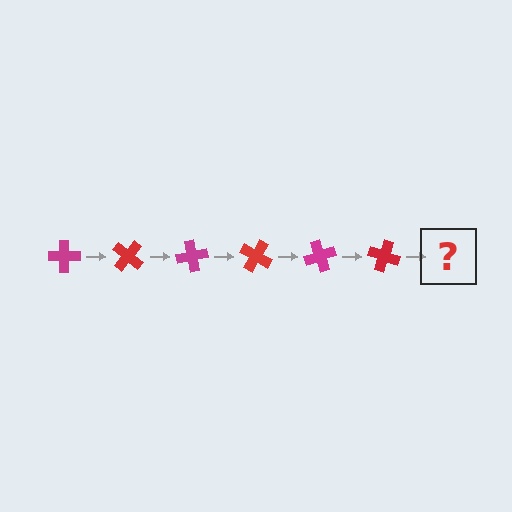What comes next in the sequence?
The next element should be a magenta cross, rotated 240 degrees from the start.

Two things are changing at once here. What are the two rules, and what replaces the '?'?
The two rules are that it rotates 40 degrees each step and the color cycles through magenta and red. The '?' should be a magenta cross, rotated 240 degrees from the start.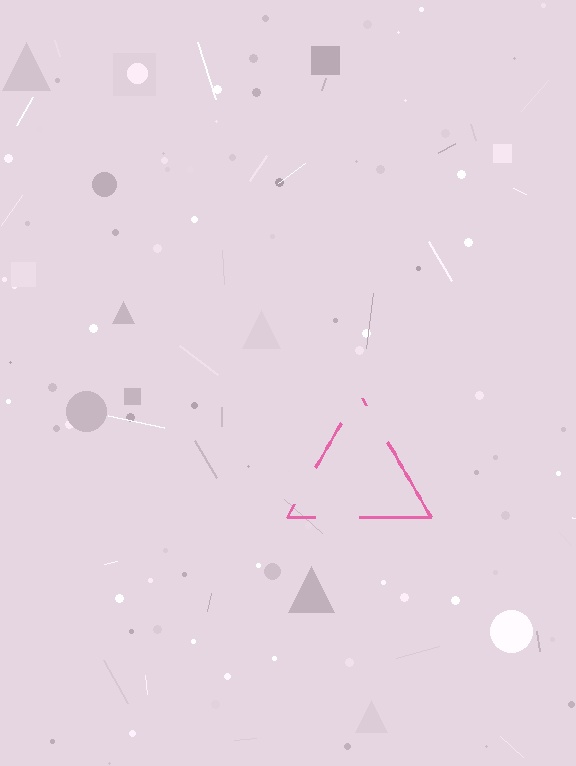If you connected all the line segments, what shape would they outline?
They would outline a triangle.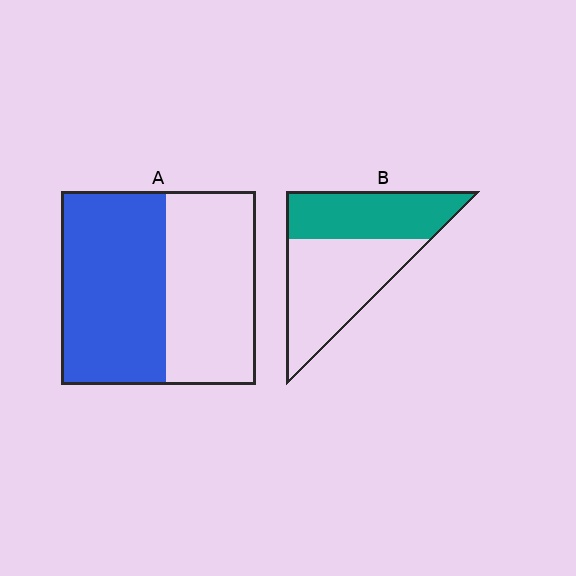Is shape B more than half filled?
No.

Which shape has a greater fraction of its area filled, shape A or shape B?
Shape A.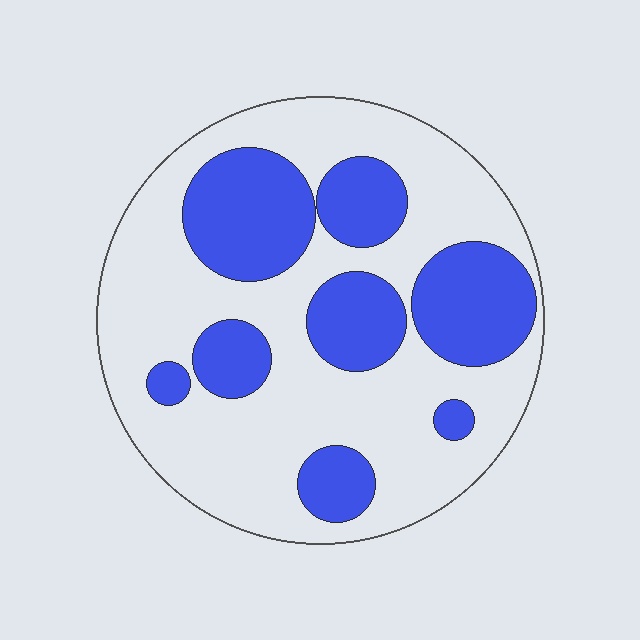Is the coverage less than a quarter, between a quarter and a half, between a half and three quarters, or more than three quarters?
Between a quarter and a half.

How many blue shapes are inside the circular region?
8.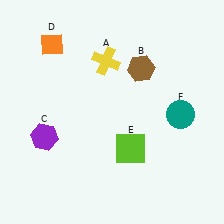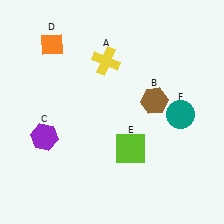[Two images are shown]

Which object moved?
The brown hexagon (B) moved down.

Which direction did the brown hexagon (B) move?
The brown hexagon (B) moved down.